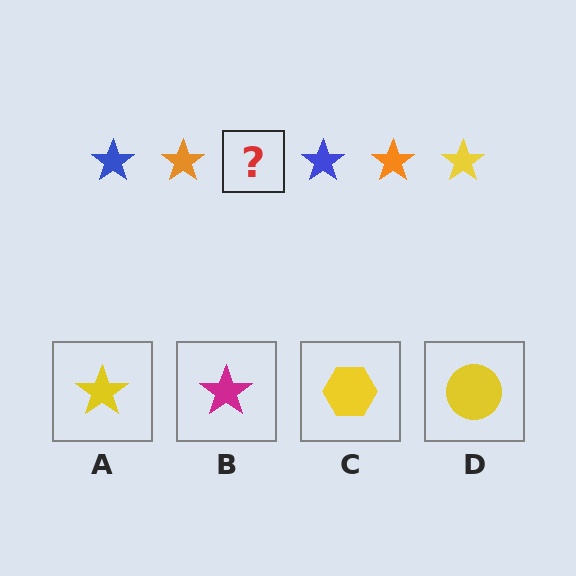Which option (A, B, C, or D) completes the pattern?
A.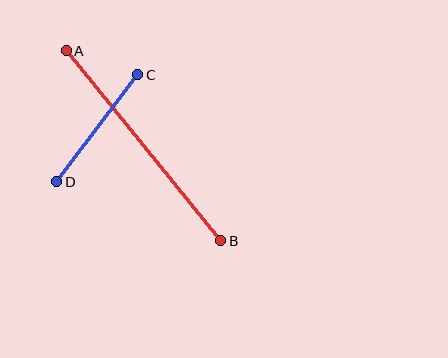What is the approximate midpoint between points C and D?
The midpoint is at approximately (97, 128) pixels.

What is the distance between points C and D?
The distance is approximately 135 pixels.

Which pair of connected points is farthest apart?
Points A and B are farthest apart.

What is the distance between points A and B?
The distance is approximately 245 pixels.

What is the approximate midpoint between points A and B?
The midpoint is at approximately (143, 146) pixels.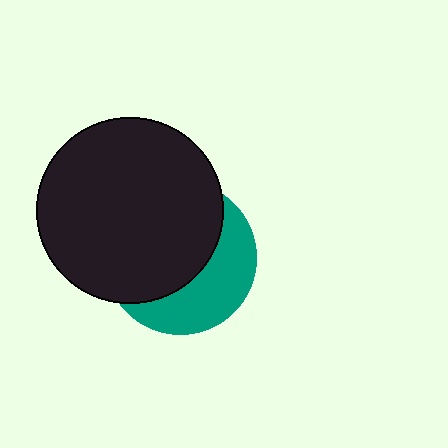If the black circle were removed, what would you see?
You would see the complete teal circle.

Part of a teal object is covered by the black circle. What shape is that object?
It is a circle.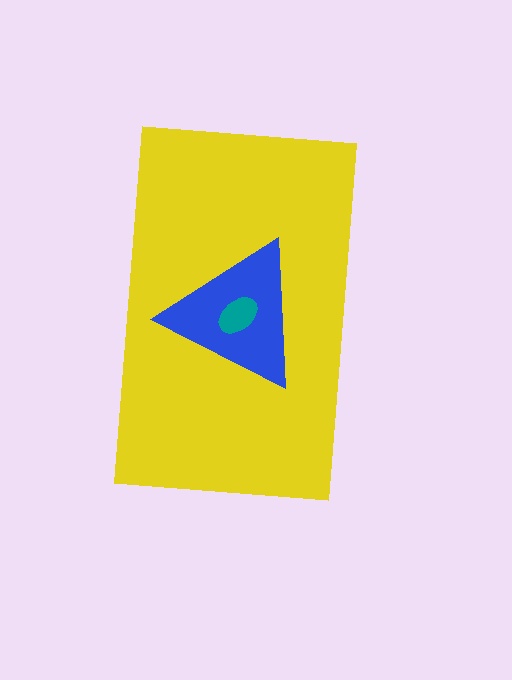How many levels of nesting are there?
3.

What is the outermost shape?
The yellow rectangle.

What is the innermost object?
The teal ellipse.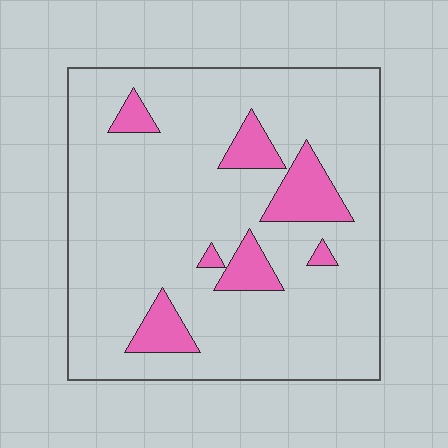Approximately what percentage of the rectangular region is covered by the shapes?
Approximately 15%.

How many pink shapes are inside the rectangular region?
7.